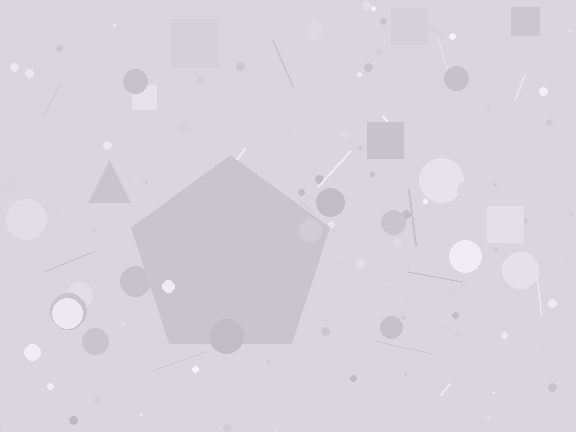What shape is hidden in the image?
A pentagon is hidden in the image.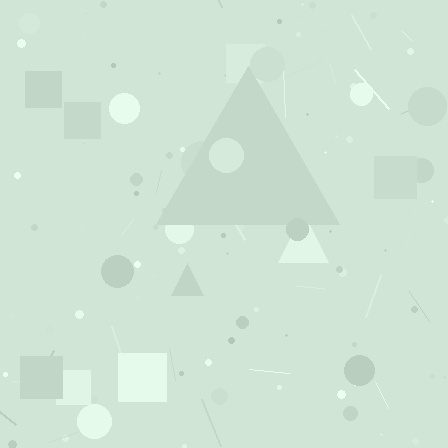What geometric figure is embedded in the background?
A triangle is embedded in the background.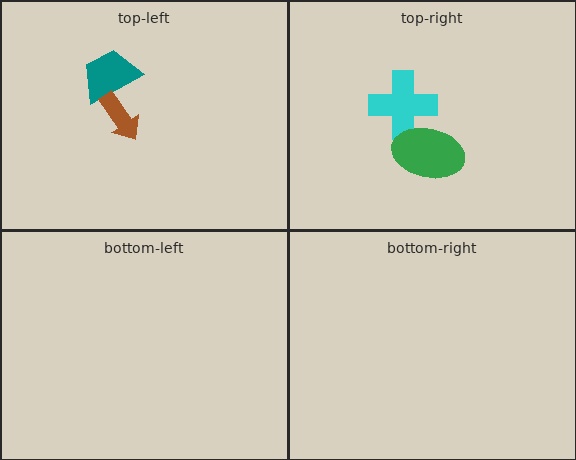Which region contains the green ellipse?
The top-right region.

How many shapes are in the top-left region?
2.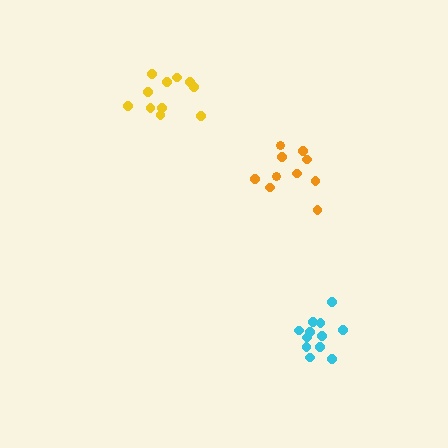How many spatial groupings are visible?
There are 3 spatial groupings.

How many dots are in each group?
Group 1: 11 dots, Group 2: 12 dots, Group 3: 10 dots (33 total).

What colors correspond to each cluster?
The clusters are colored: yellow, cyan, orange.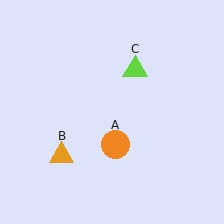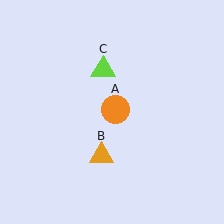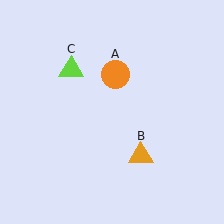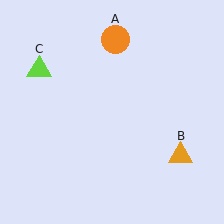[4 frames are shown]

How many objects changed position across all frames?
3 objects changed position: orange circle (object A), orange triangle (object B), lime triangle (object C).